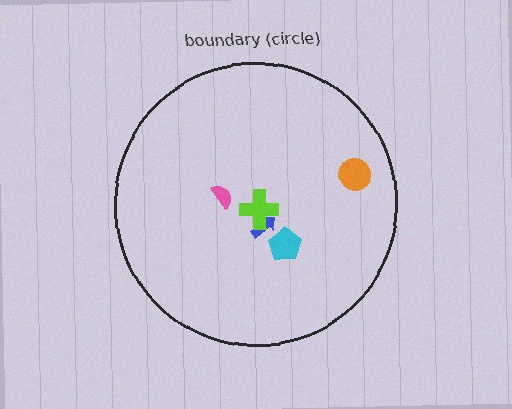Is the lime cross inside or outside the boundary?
Inside.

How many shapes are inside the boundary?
5 inside, 0 outside.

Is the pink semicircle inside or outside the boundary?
Inside.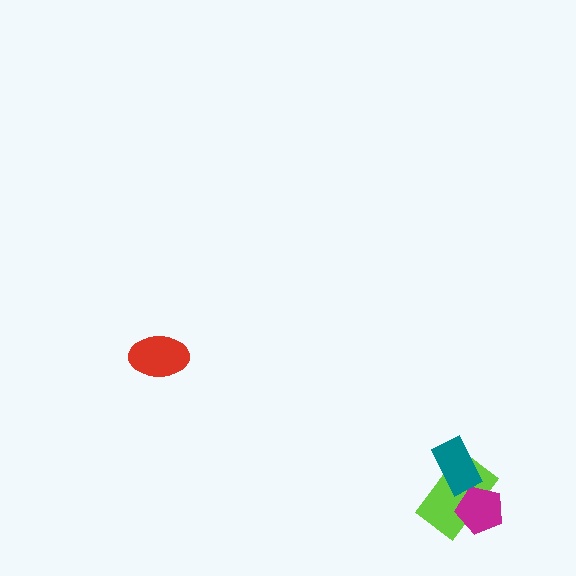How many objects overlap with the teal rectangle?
1 object overlaps with the teal rectangle.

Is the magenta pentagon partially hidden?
No, no other shape covers it.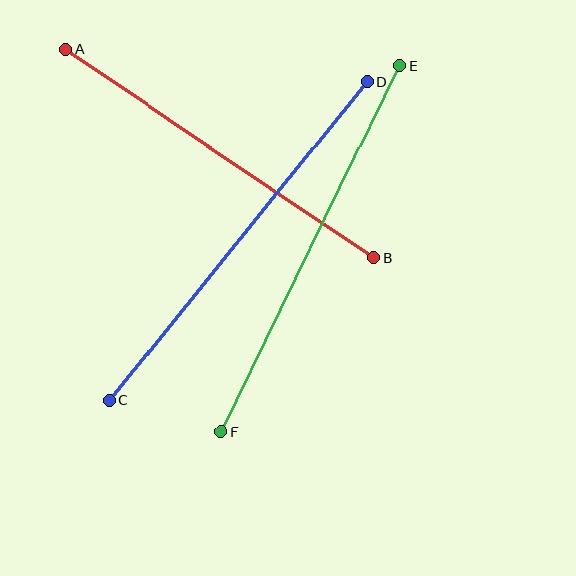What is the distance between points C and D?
The distance is approximately 410 pixels.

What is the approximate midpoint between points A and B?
The midpoint is at approximately (220, 154) pixels.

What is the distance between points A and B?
The distance is approximately 372 pixels.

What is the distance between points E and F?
The distance is approximately 407 pixels.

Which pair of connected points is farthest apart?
Points C and D are farthest apart.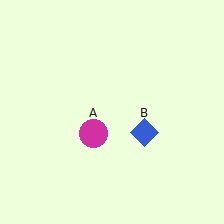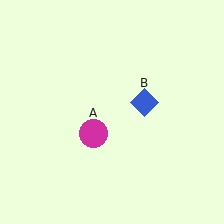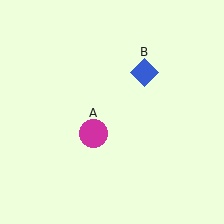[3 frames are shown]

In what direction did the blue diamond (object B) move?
The blue diamond (object B) moved up.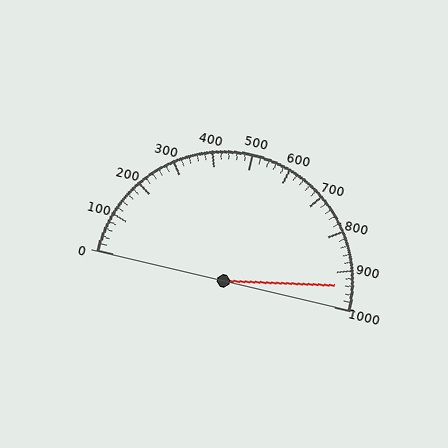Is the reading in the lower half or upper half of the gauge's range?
The reading is in the upper half of the range (0 to 1000).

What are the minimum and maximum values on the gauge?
The gauge ranges from 0 to 1000.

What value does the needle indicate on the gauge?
The needle indicates approximately 940.